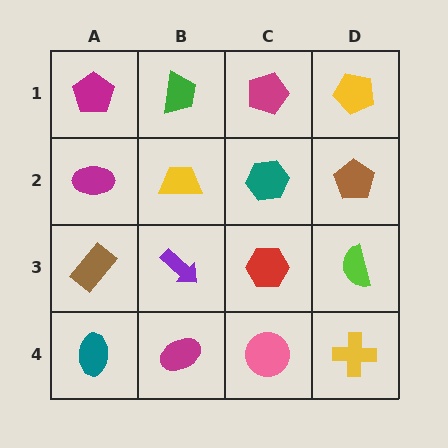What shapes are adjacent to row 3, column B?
A yellow trapezoid (row 2, column B), a magenta ellipse (row 4, column B), a brown rectangle (row 3, column A), a red hexagon (row 3, column C).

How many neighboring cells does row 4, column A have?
2.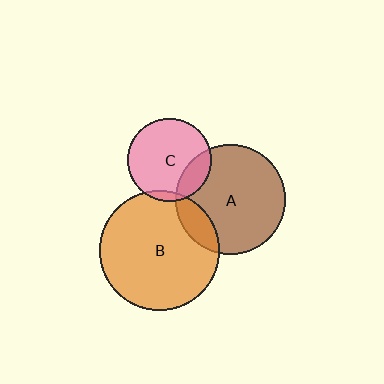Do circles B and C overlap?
Yes.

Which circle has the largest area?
Circle B (orange).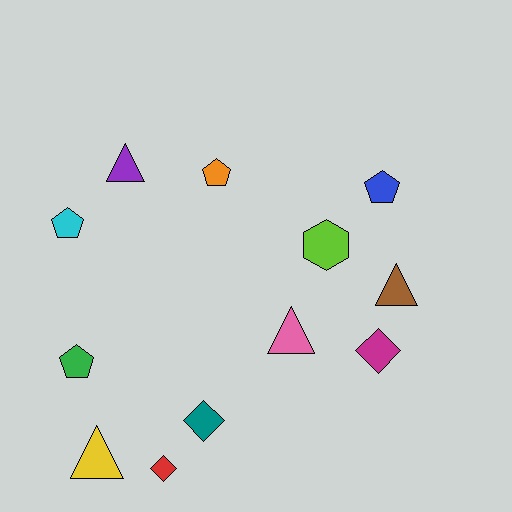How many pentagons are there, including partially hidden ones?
There are 4 pentagons.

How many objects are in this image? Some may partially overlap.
There are 12 objects.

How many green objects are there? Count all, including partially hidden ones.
There is 1 green object.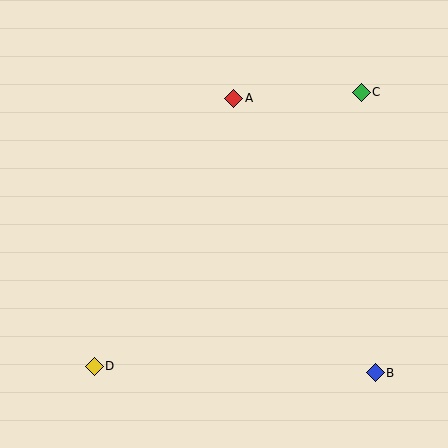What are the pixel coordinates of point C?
Point C is at (361, 92).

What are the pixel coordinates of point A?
Point A is at (234, 98).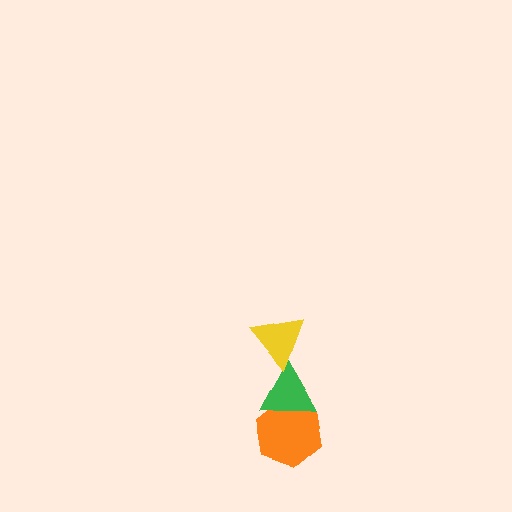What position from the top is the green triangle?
The green triangle is 2nd from the top.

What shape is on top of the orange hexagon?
The green triangle is on top of the orange hexagon.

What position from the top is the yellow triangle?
The yellow triangle is 1st from the top.